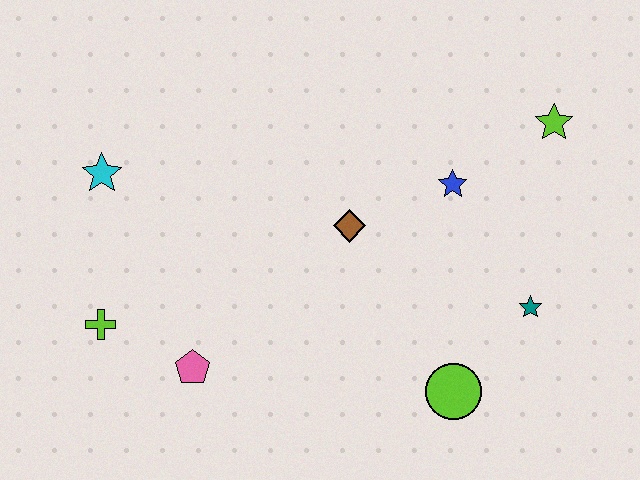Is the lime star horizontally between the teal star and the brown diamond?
No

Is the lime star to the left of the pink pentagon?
No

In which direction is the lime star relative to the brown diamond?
The lime star is to the right of the brown diamond.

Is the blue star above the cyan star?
No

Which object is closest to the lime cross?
The pink pentagon is closest to the lime cross.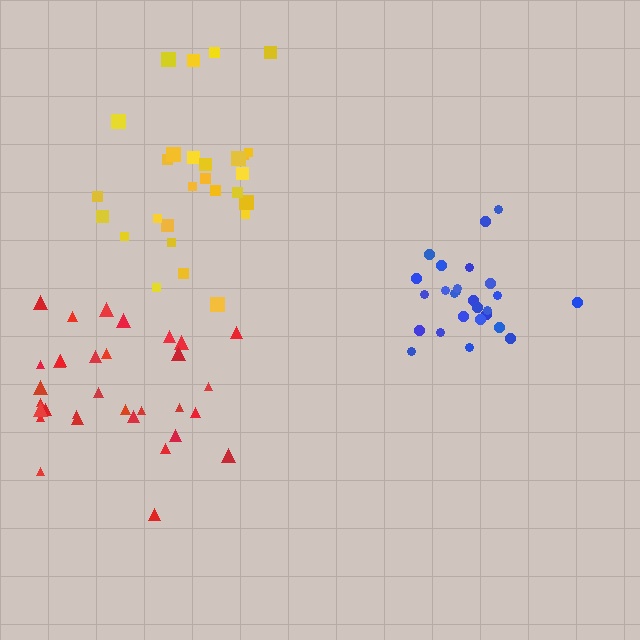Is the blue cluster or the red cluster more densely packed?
Blue.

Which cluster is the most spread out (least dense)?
Yellow.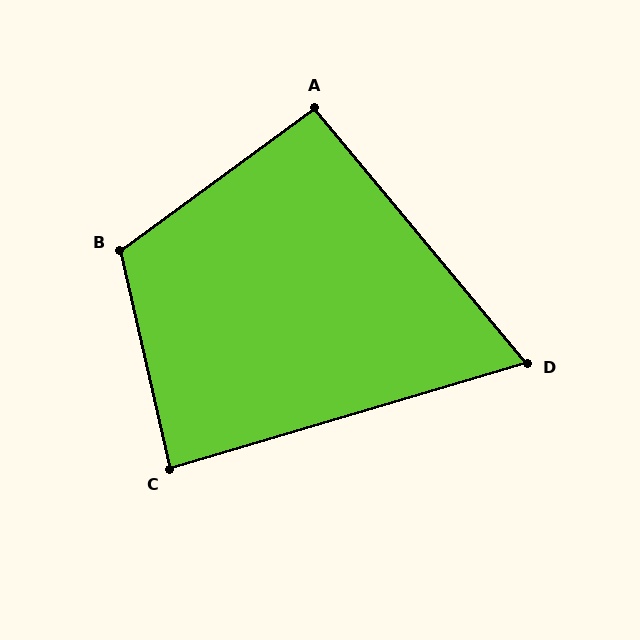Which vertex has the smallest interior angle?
D, at approximately 67 degrees.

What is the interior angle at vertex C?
Approximately 86 degrees (approximately right).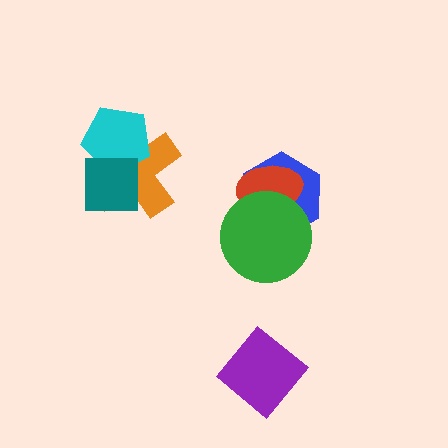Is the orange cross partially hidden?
Yes, it is partially covered by another shape.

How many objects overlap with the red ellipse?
2 objects overlap with the red ellipse.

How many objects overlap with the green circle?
2 objects overlap with the green circle.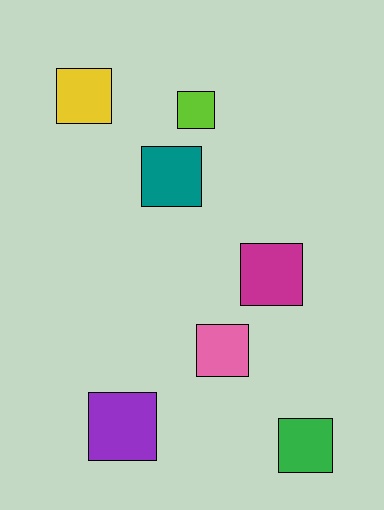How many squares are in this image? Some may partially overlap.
There are 7 squares.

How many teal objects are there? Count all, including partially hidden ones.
There is 1 teal object.